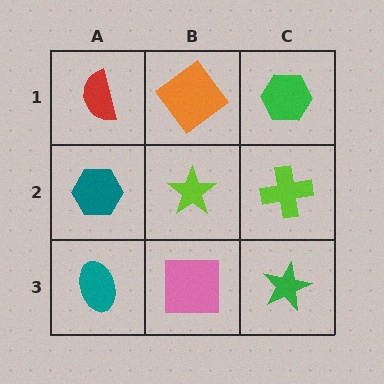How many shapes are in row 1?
3 shapes.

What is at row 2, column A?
A teal hexagon.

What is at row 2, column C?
A lime cross.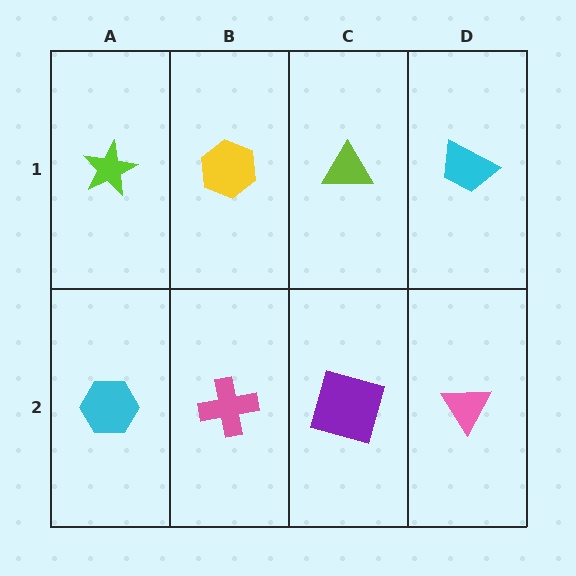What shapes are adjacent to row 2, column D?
A cyan trapezoid (row 1, column D), a purple square (row 2, column C).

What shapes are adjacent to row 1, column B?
A pink cross (row 2, column B), a lime star (row 1, column A), a lime triangle (row 1, column C).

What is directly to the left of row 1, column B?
A lime star.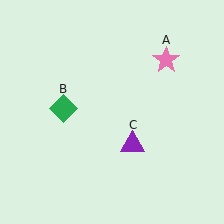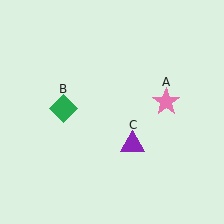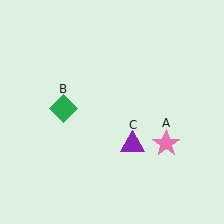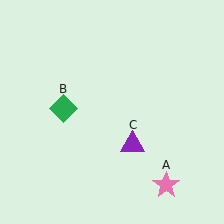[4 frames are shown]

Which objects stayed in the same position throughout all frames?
Green diamond (object B) and purple triangle (object C) remained stationary.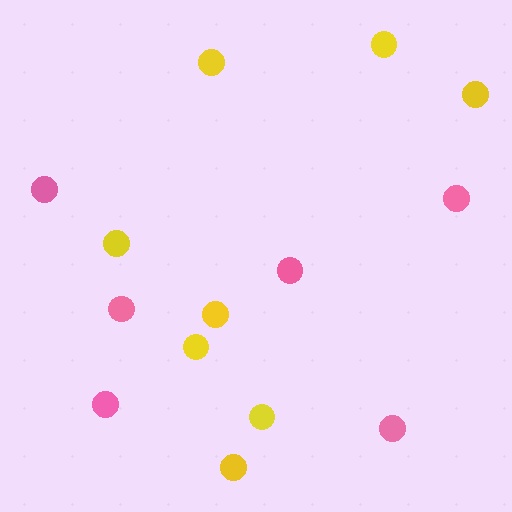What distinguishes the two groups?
There are 2 groups: one group of yellow circles (8) and one group of pink circles (6).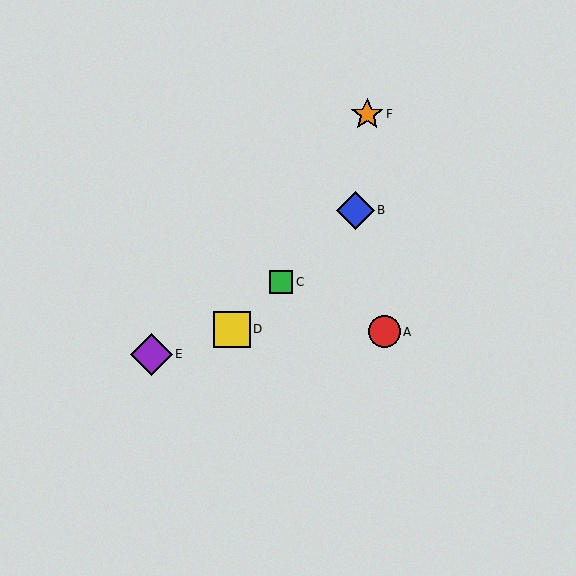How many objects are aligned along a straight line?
3 objects (B, C, D) are aligned along a straight line.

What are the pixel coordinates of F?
Object F is at (367, 114).